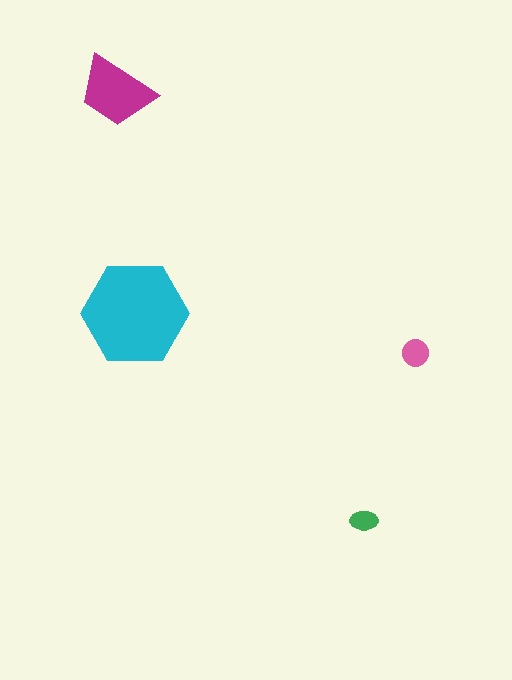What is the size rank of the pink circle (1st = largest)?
3rd.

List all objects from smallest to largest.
The green ellipse, the pink circle, the magenta trapezoid, the cyan hexagon.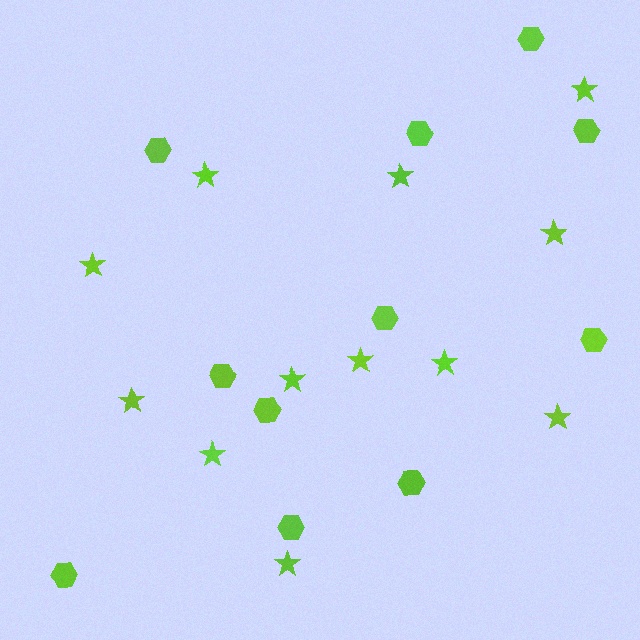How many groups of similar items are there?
There are 2 groups: one group of stars (12) and one group of hexagons (11).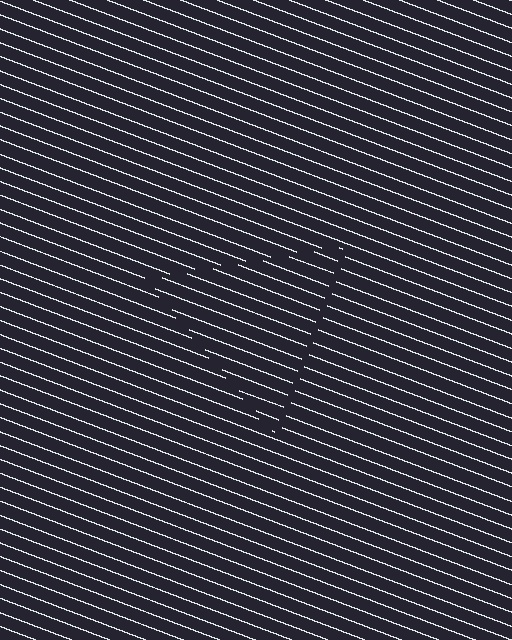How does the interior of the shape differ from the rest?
The interior of the shape contains the same grating, shifted by half a period — the contour is defined by the phase discontinuity where line-ends from the inner and outer gratings abut.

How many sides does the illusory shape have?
3 sides — the line-ends trace a triangle.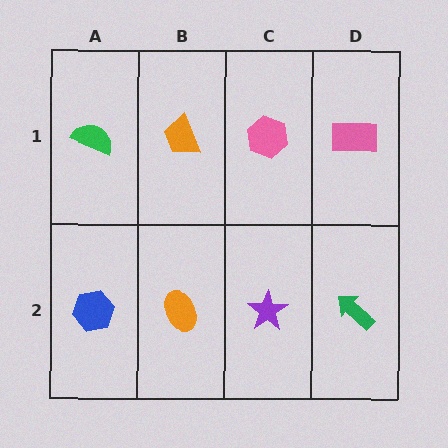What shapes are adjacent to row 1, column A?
A blue hexagon (row 2, column A), an orange trapezoid (row 1, column B).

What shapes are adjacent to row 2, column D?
A pink rectangle (row 1, column D), a purple star (row 2, column C).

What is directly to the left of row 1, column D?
A pink hexagon.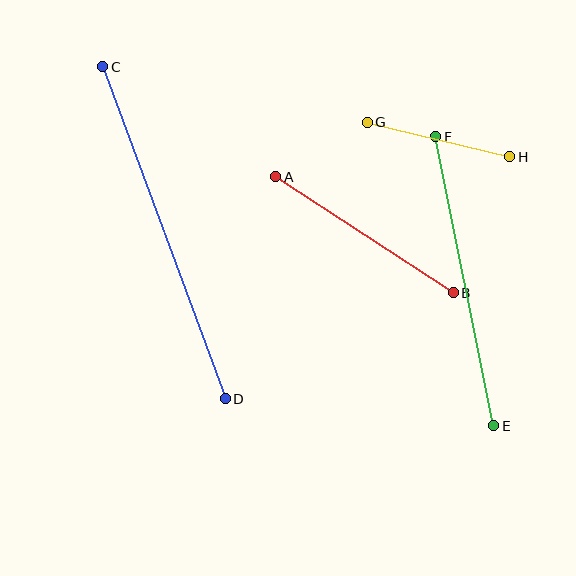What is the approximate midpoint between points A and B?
The midpoint is at approximately (365, 235) pixels.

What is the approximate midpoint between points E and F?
The midpoint is at approximately (465, 281) pixels.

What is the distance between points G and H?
The distance is approximately 146 pixels.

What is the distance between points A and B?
The distance is approximately 212 pixels.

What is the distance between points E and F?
The distance is approximately 295 pixels.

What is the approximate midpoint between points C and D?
The midpoint is at approximately (164, 233) pixels.